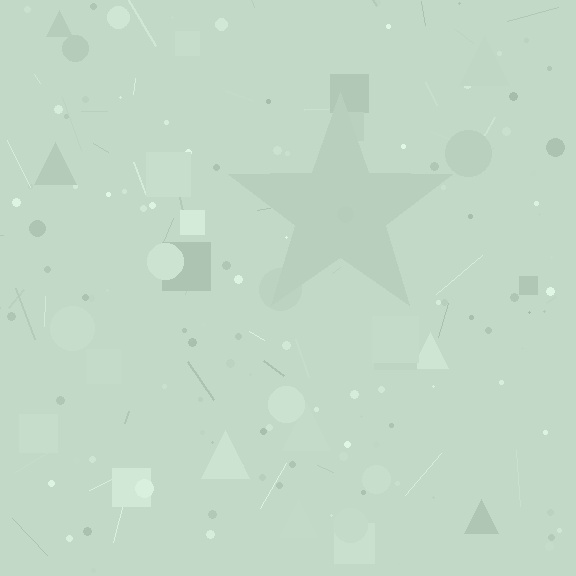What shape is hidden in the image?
A star is hidden in the image.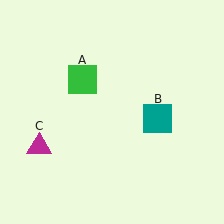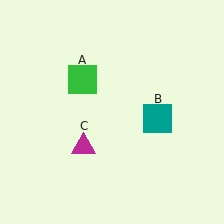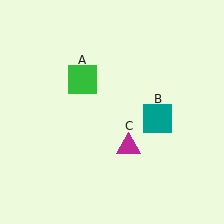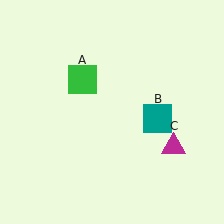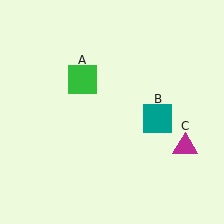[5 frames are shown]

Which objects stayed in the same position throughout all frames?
Green square (object A) and teal square (object B) remained stationary.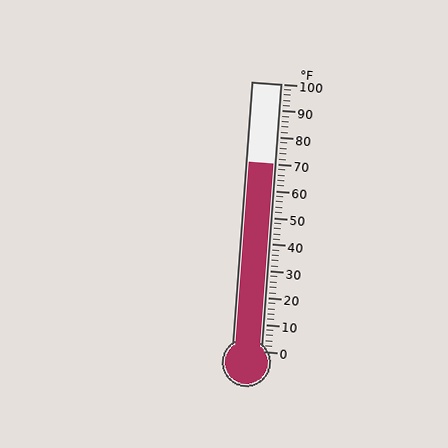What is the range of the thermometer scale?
The thermometer scale ranges from 0°F to 100°F.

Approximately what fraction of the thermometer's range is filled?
The thermometer is filled to approximately 70% of its range.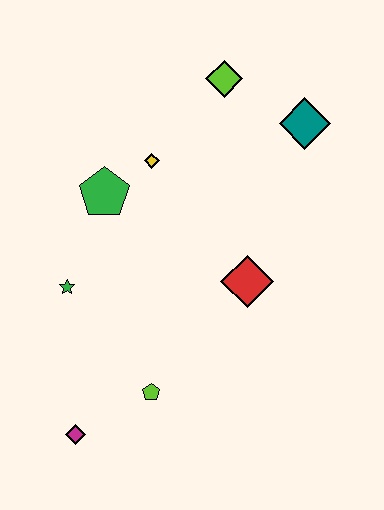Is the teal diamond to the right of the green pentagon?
Yes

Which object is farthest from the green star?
The teal diamond is farthest from the green star.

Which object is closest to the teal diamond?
The lime diamond is closest to the teal diamond.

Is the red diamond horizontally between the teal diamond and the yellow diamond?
Yes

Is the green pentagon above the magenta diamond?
Yes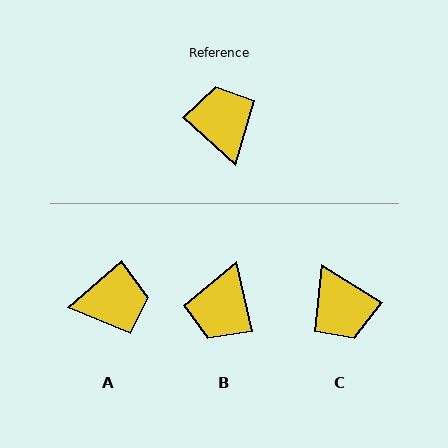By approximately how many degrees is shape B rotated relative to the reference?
Approximately 145 degrees counter-clockwise.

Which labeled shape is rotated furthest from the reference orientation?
C, about 170 degrees away.